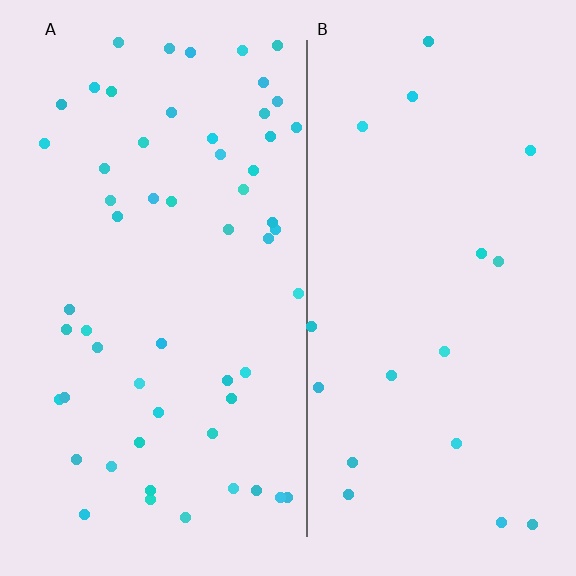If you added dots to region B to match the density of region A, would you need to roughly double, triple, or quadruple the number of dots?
Approximately triple.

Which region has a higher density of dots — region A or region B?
A (the left).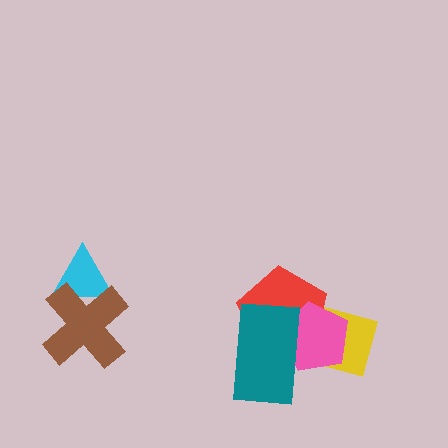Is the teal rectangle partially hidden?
No, no other shape covers it.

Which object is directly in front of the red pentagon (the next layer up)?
The pink pentagon is directly in front of the red pentagon.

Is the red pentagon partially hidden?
Yes, it is partially covered by another shape.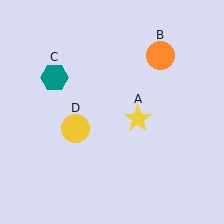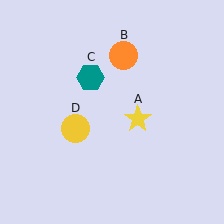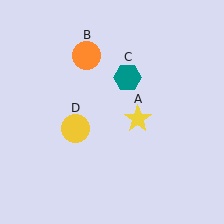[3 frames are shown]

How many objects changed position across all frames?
2 objects changed position: orange circle (object B), teal hexagon (object C).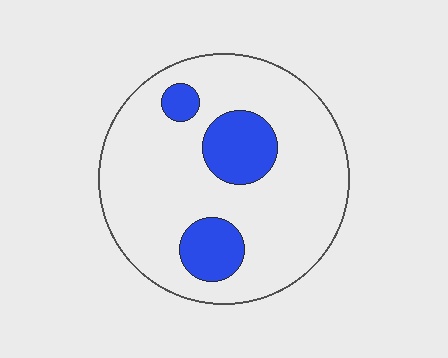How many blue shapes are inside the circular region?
3.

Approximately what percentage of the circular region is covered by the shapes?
Approximately 20%.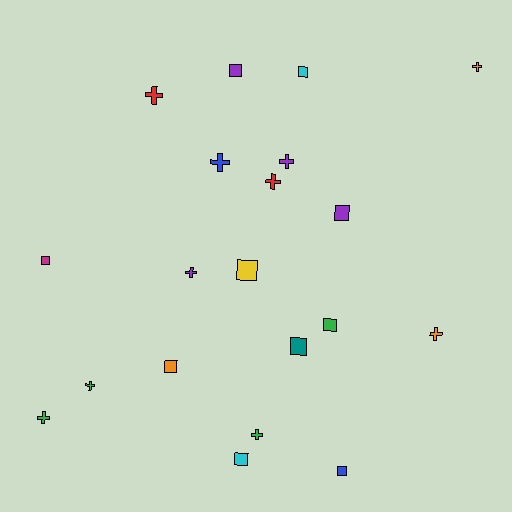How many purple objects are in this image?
There are 4 purple objects.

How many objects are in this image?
There are 20 objects.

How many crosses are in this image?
There are 10 crosses.